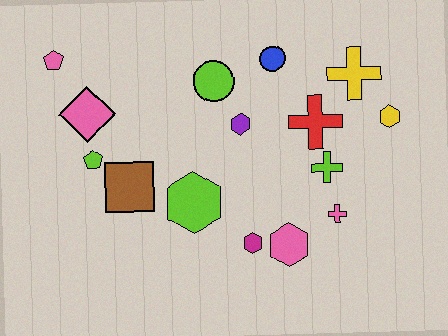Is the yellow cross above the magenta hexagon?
Yes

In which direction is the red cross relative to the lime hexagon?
The red cross is to the right of the lime hexagon.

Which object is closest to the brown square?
The lime pentagon is closest to the brown square.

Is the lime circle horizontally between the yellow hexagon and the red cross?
No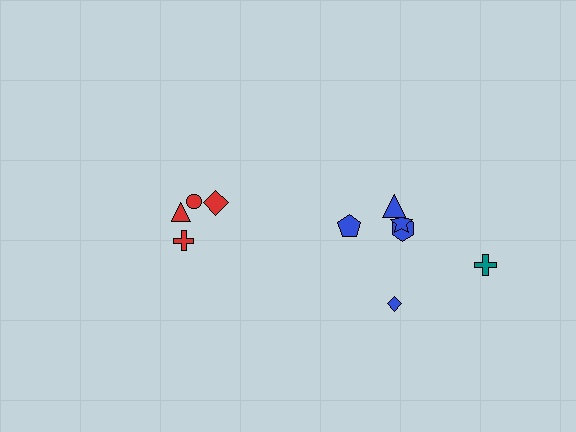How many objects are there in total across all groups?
There are 10 objects.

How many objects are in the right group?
There are 6 objects.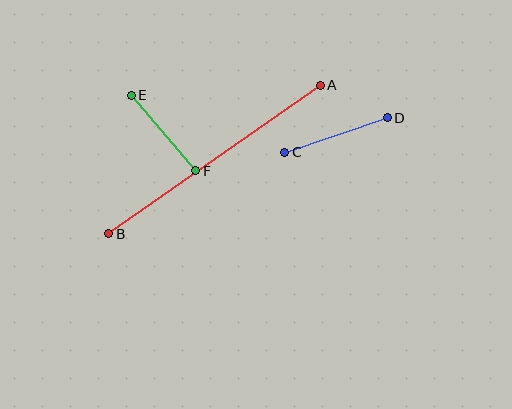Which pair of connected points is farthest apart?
Points A and B are farthest apart.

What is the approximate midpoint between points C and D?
The midpoint is at approximately (336, 135) pixels.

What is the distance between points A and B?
The distance is approximately 259 pixels.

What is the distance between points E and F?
The distance is approximately 99 pixels.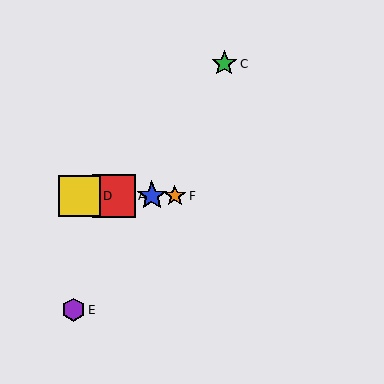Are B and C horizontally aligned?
No, B is at y≈196 and C is at y≈64.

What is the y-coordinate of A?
Object A is at y≈196.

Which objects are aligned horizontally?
Objects A, B, D, F are aligned horizontally.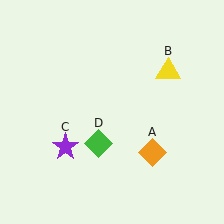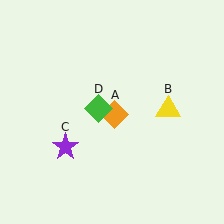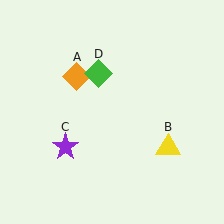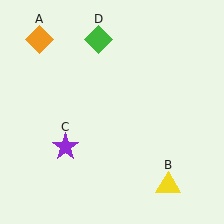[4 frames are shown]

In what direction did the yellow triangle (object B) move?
The yellow triangle (object B) moved down.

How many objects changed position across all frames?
3 objects changed position: orange diamond (object A), yellow triangle (object B), green diamond (object D).